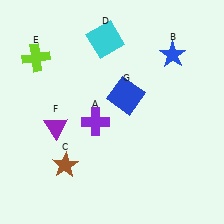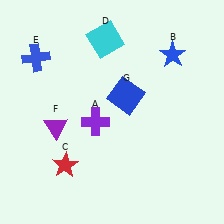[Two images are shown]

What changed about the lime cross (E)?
In Image 1, E is lime. In Image 2, it changed to blue.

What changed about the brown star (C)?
In Image 1, C is brown. In Image 2, it changed to red.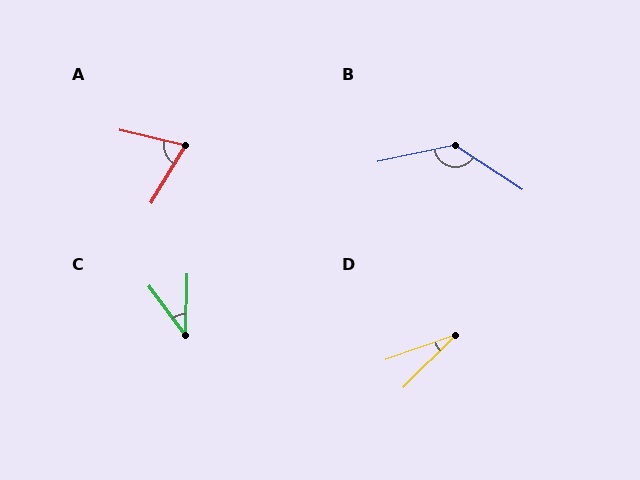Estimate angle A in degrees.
Approximately 72 degrees.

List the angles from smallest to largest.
D (26°), C (38°), A (72°), B (135°).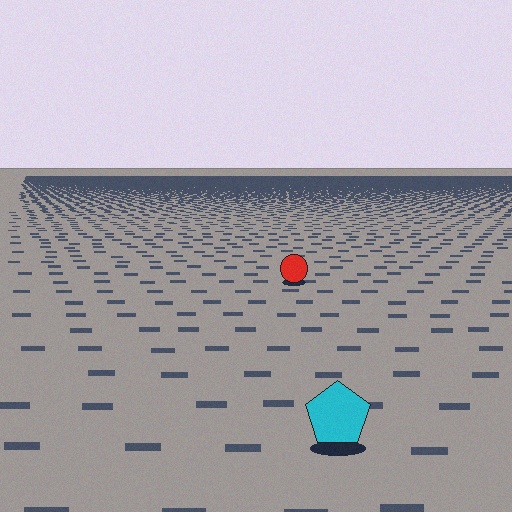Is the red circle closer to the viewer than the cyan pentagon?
No. The cyan pentagon is closer — you can tell from the texture gradient: the ground texture is coarser near it.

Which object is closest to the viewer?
The cyan pentagon is closest. The texture marks near it are larger and more spread out.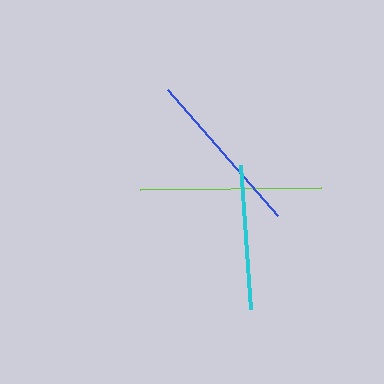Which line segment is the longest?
The lime line is the longest at approximately 182 pixels.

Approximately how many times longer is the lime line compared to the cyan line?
The lime line is approximately 1.3 times the length of the cyan line.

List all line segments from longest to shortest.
From longest to shortest: lime, blue, cyan.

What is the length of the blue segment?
The blue segment is approximately 167 pixels long.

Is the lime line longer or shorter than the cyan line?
The lime line is longer than the cyan line.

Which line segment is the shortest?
The cyan line is the shortest at approximately 144 pixels.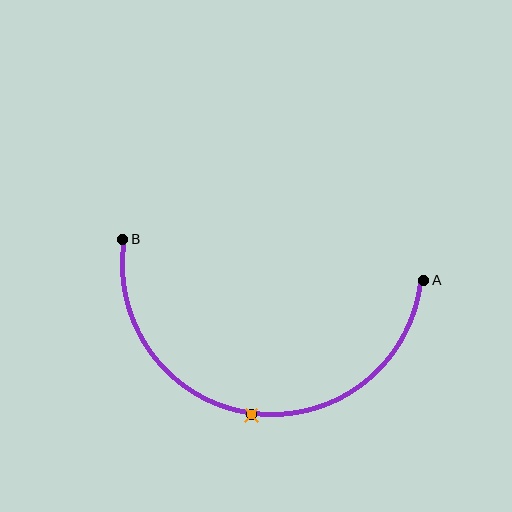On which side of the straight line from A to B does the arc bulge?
The arc bulges below the straight line connecting A and B.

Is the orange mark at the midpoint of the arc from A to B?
Yes. The orange mark lies on the arc at equal arc-length from both A and B — it is the arc midpoint.